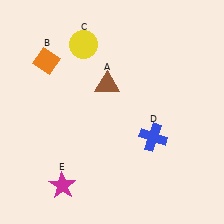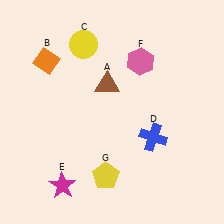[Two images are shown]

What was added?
A pink hexagon (F), a yellow pentagon (G) were added in Image 2.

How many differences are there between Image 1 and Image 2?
There are 2 differences between the two images.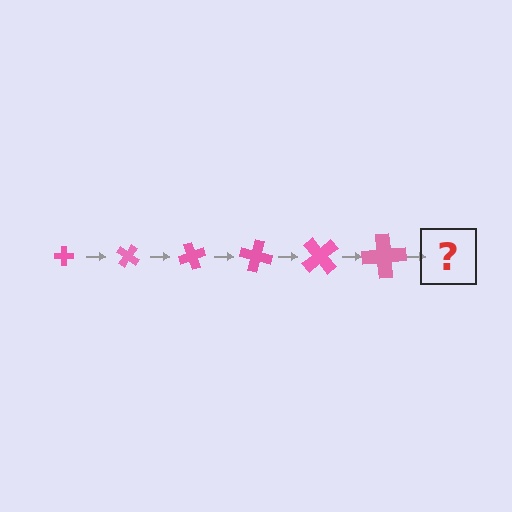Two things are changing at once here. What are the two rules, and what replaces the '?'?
The two rules are that the cross grows larger each step and it rotates 35 degrees each step. The '?' should be a cross, larger than the previous one and rotated 210 degrees from the start.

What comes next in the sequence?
The next element should be a cross, larger than the previous one and rotated 210 degrees from the start.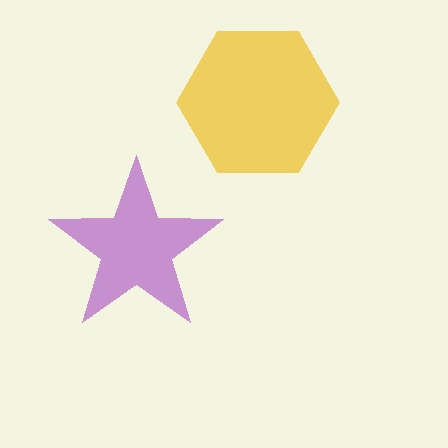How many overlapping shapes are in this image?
There are 2 overlapping shapes in the image.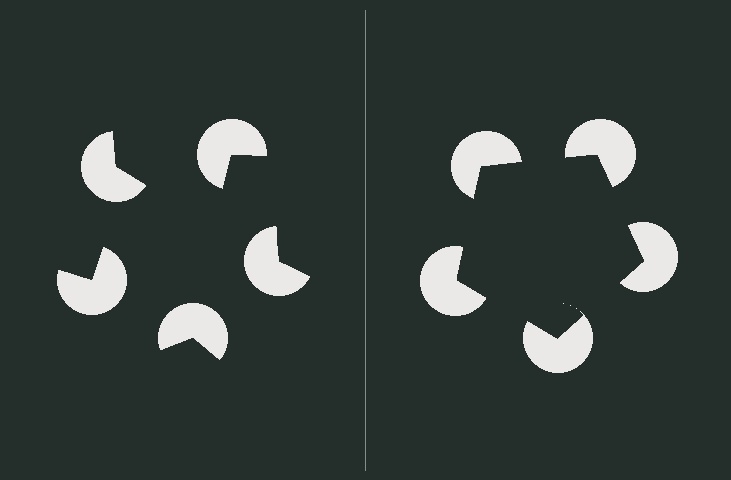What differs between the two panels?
The pac-man discs are positioned identically on both sides; only the wedge orientations differ. On the right they align to a pentagon; on the left they are misaligned.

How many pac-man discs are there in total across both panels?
10 — 5 on each side.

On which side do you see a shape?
An illusory pentagon appears on the right side. On the left side the wedge cuts are rotated, so no coherent shape forms.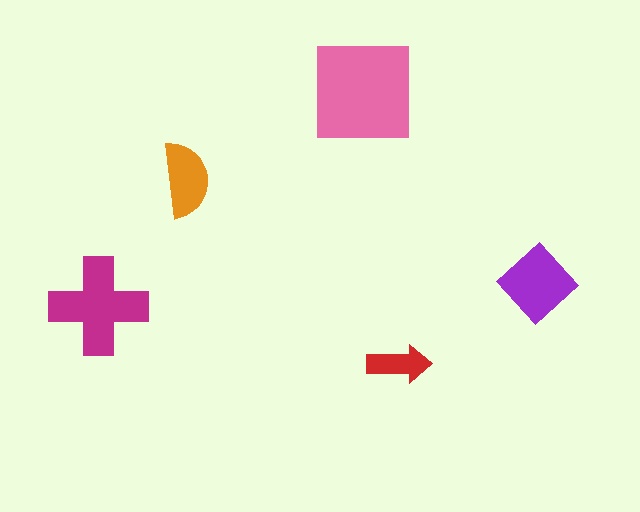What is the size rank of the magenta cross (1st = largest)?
2nd.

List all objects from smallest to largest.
The red arrow, the orange semicircle, the purple diamond, the magenta cross, the pink square.